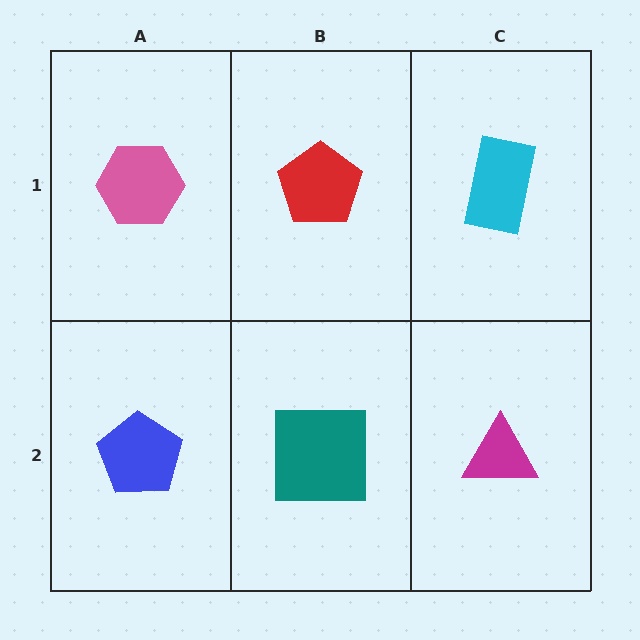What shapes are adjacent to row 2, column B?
A red pentagon (row 1, column B), a blue pentagon (row 2, column A), a magenta triangle (row 2, column C).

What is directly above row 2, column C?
A cyan rectangle.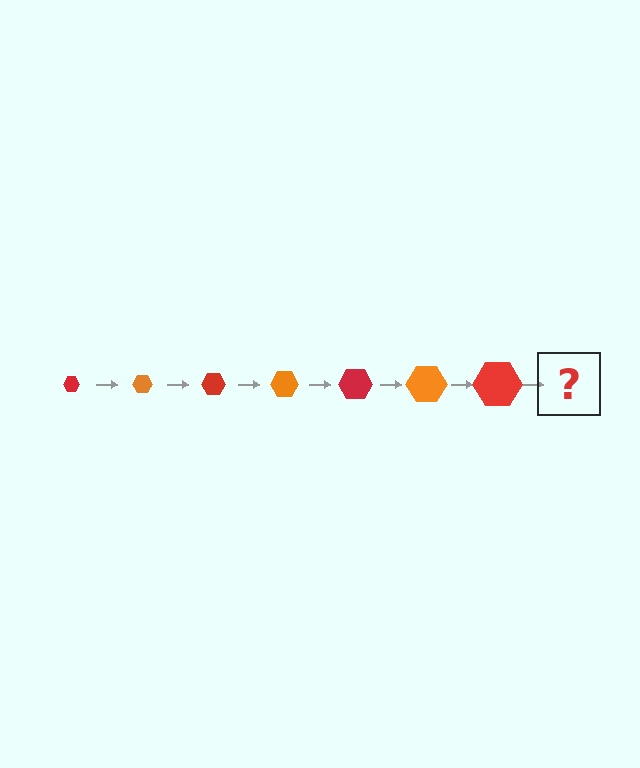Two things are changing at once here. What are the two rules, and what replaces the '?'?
The two rules are that the hexagon grows larger each step and the color cycles through red and orange. The '?' should be an orange hexagon, larger than the previous one.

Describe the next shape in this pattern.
It should be an orange hexagon, larger than the previous one.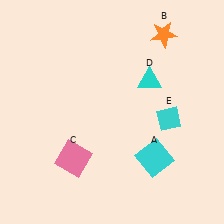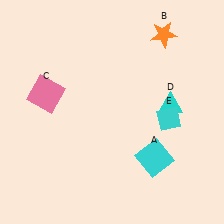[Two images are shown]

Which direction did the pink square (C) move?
The pink square (C) moved up.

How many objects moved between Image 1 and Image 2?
2 objects moved between the two images.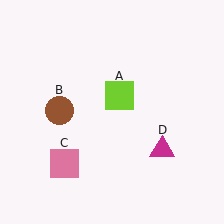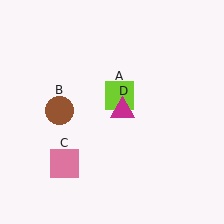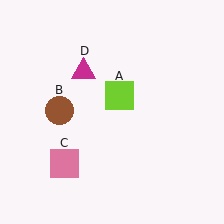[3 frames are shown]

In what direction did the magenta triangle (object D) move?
The magenta triangle (object D) moved up and to the left.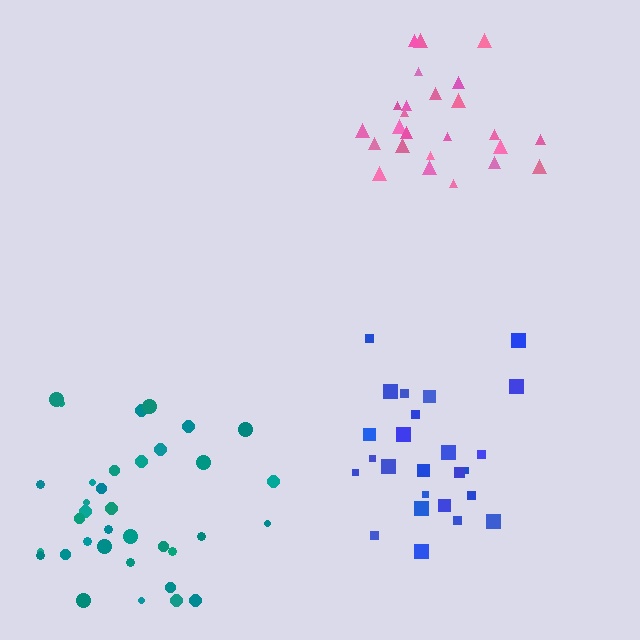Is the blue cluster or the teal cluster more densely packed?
Blue.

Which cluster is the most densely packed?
Pink.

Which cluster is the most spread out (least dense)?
Teal.